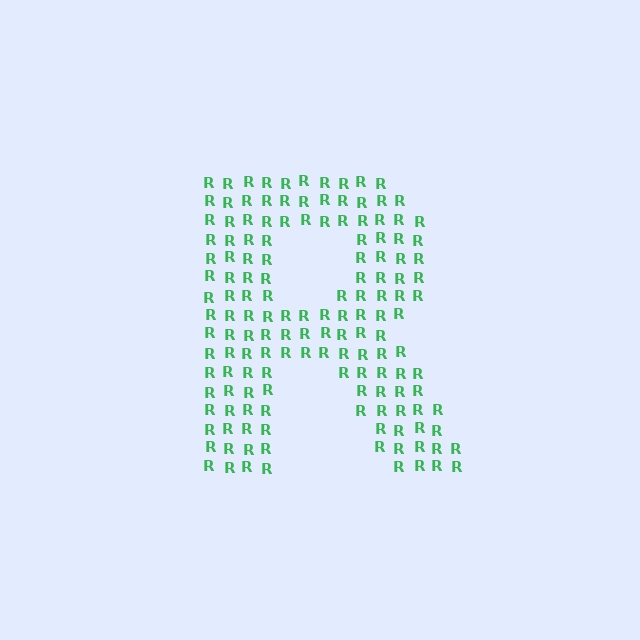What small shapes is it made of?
It is made of small letter R's.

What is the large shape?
The large shape is the letter R.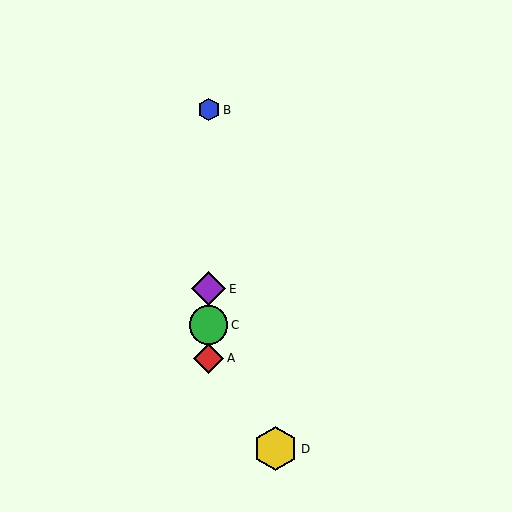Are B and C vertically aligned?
Yes, both are at x≈209.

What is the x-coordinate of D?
Object D is at x≈276.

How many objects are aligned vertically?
4 objects (A, B, C, E) are aligned vertically.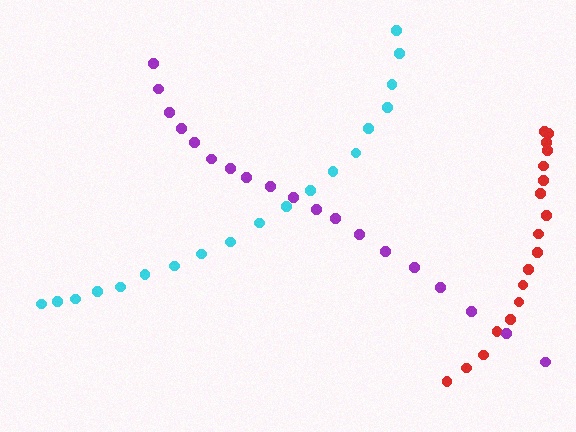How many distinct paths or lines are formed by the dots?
There are 3 distinct paths.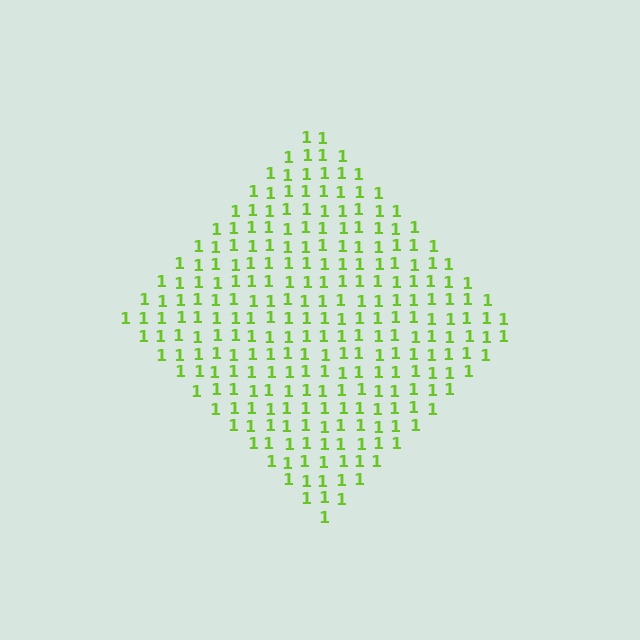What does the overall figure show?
The overall figure shows a diamond.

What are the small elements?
The small elements are digit 1's.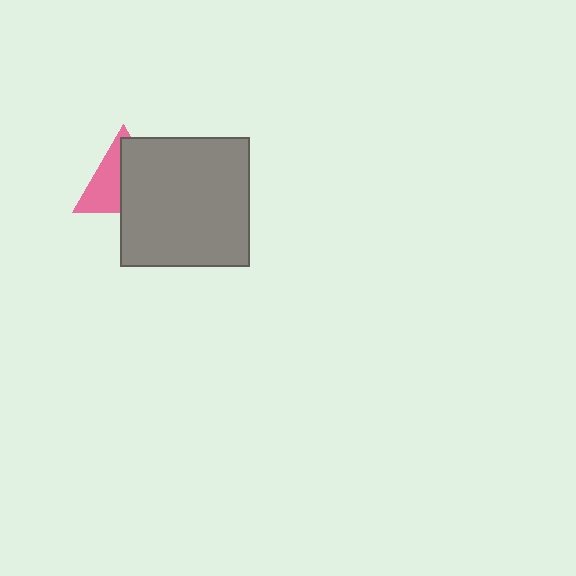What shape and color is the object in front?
The object in front is a gray square.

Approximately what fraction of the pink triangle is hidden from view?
Roughly 55% of the pink triangle is hidden behind the gray square.